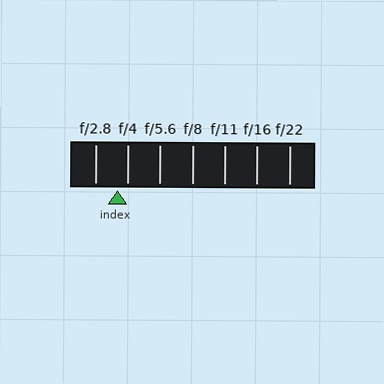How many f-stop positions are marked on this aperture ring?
There are 7 f-stop positions marked.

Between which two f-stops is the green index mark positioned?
The index mark is between f/2.8 and f/4.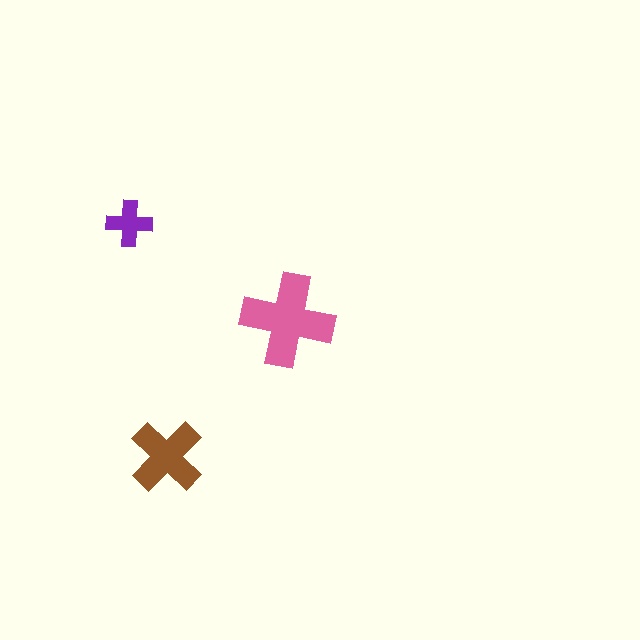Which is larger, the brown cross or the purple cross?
The brown one.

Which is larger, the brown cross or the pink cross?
The pink one.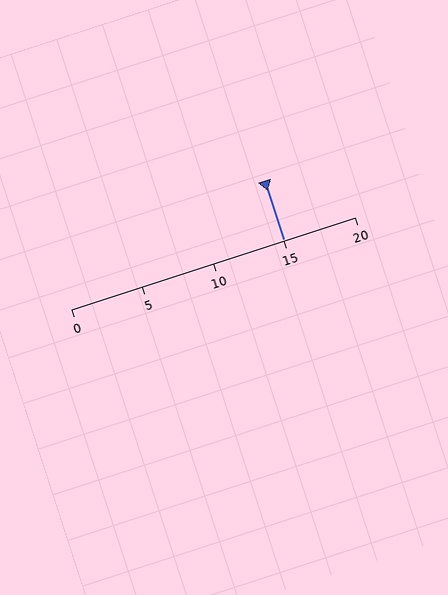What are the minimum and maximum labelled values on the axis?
The axis runs from 0 to 20.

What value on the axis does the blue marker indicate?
The marker indicates approximately 15.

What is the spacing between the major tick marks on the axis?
The major ticks are spaced 5 apart.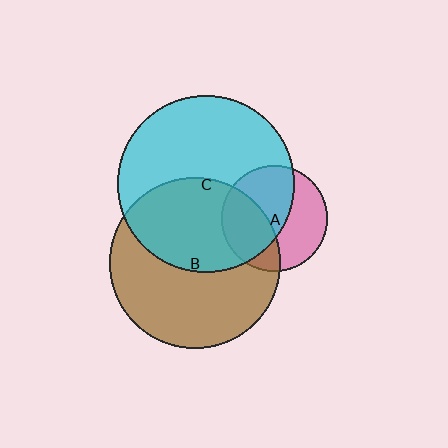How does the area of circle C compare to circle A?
Approximately 2.8 times.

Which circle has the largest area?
Circle C (cyan).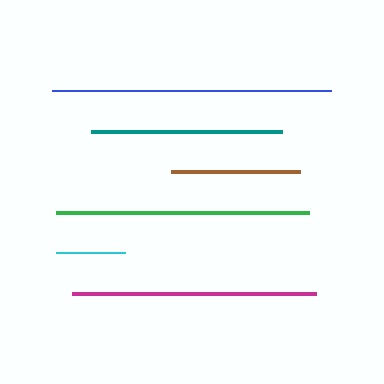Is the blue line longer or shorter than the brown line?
The blue line is longer than the brown line.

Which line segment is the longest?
The blue line is the longest at approximately 279 pixels.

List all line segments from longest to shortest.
From longest to shortest: blue, green, magenta, teal, brown, cyan.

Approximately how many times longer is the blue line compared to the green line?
The blue line is approximately 1.1 times the length of the green line.